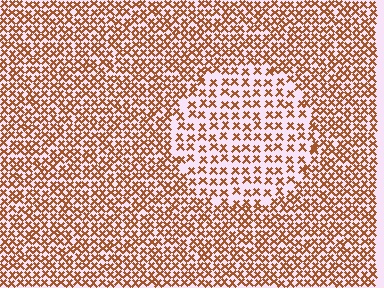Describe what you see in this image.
The image contains small brown elements arranged at two different densities. A circle-shaped region is visible where the elements are less densely packed than the surrounding area.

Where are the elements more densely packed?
The elements are more densely packed outside the circle boundary.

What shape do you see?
I see a circle.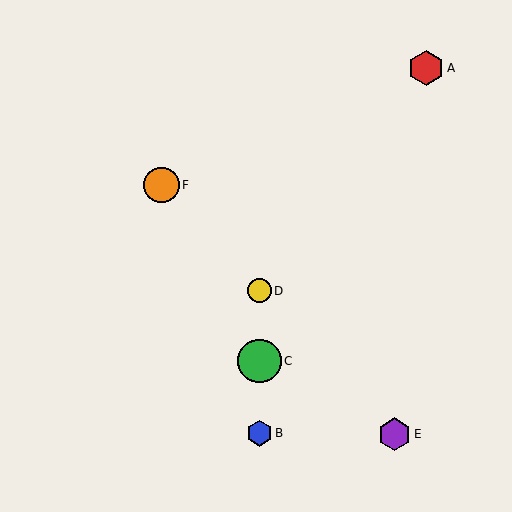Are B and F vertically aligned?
No, B is at x≈260 and F is at x≈162.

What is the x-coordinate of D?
Object D is at x≈260.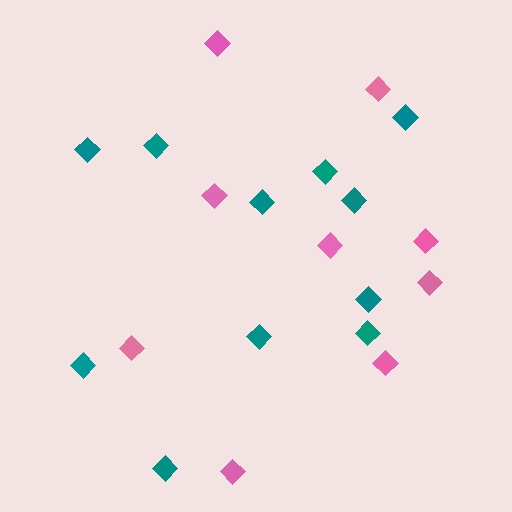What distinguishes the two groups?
There are 2 groups: one group of pink diamonds (9) and one group of teal diamonds (11).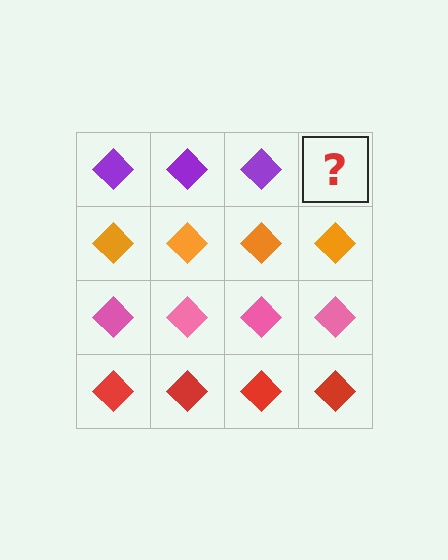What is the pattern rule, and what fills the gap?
The rule is that each row has a consistent color. The gap should be filled with a purple diamond.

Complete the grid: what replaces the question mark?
The question mark should be replaced with a purple diamond.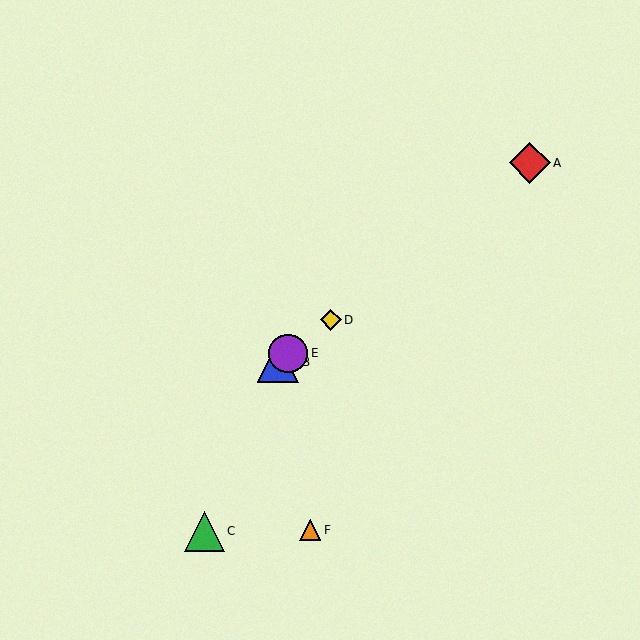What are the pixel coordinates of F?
Object F is at (310, 530).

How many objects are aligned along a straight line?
4 objects (A, B, D, E) are aligned along a straight line.